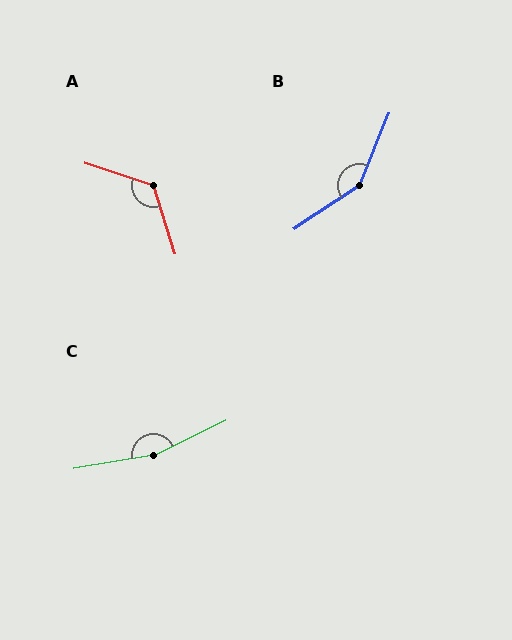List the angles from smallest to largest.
A (125°), B (145°), C (164°).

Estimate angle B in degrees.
Approximately 145 degrees.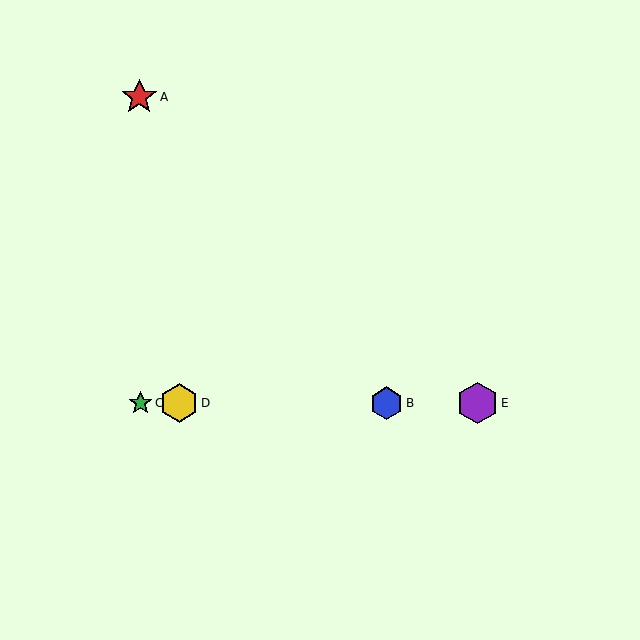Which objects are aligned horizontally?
Objects B, C, D, E are aligned horizontally.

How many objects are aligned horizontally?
4 objects (B, C, D, E) are aligned horizontally.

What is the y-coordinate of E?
Object E is at y≈403.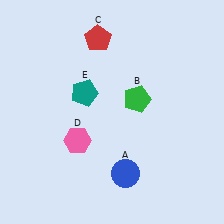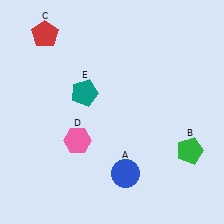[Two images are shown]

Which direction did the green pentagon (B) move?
The green pentagon (B) moved right.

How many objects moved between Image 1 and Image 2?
2 objects moved between the two images.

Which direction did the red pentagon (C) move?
The red pentagon (C) moved left.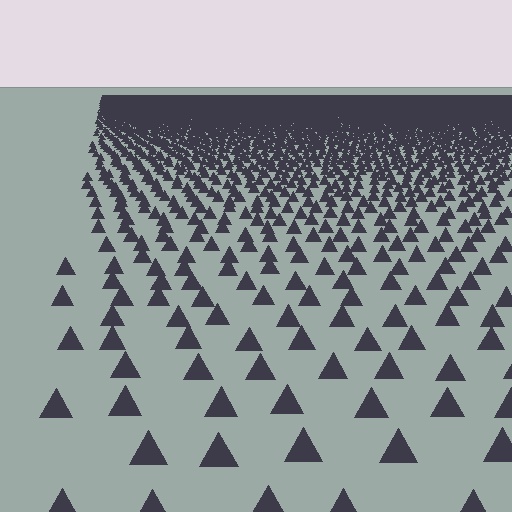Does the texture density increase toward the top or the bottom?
Density increases toward the top.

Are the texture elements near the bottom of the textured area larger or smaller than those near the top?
Larger. Near the bottom, elements are closer to the viewer and appear at a bigger on-screen size.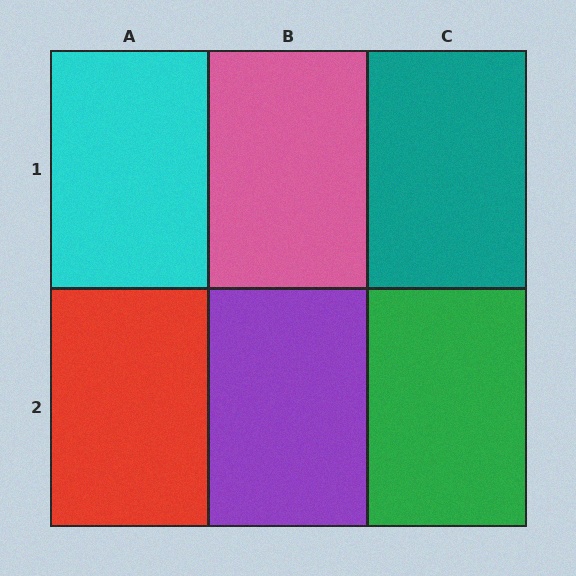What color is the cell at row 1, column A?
Cyan.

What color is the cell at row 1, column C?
Teal.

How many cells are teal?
1 cell is teal.